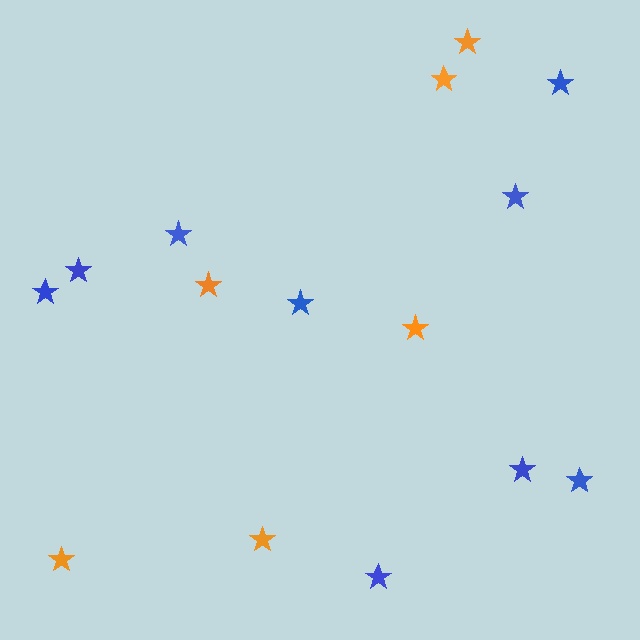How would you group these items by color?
There are 2 groups: one group of orange stars (6) and one group of blue stars (9).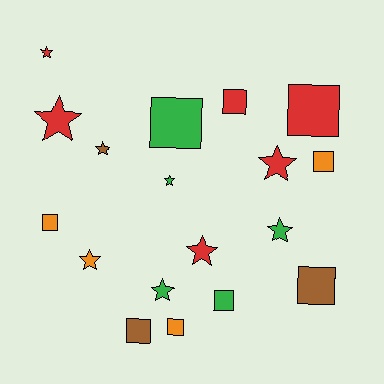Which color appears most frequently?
Red, with 6 objects.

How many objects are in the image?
There are 18 objects.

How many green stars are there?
There are 3 green stars.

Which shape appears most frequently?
Square, with 9 objects.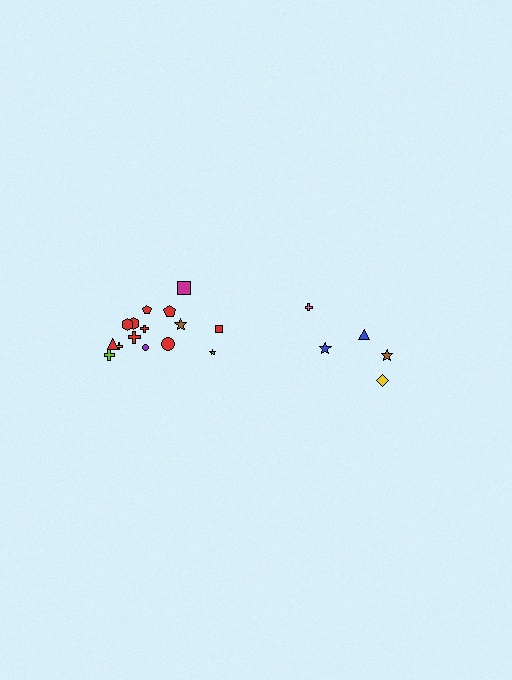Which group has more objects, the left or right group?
The left group.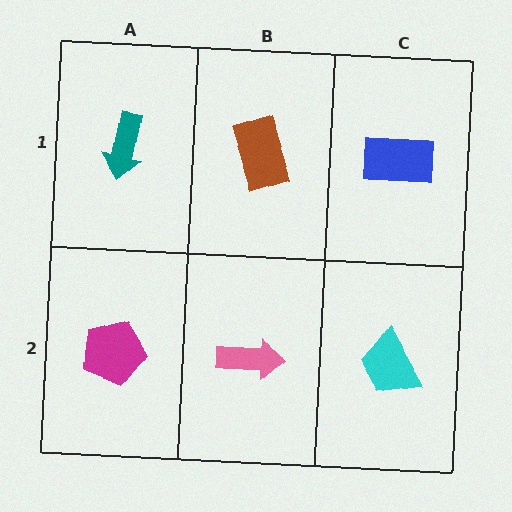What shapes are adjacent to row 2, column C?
A blue rectangle (row 1, column C), a pink arrow (row 2, column B).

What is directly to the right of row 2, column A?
A pink arrow.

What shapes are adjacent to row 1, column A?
A magenta pentagon (row 2, column A), a brown rectangle (row 1, column B).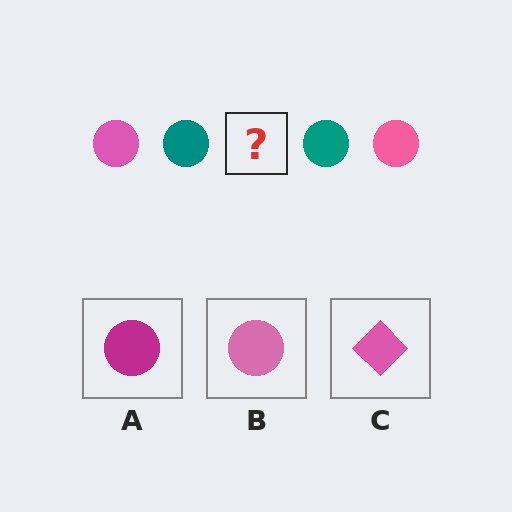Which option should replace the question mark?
Option B.